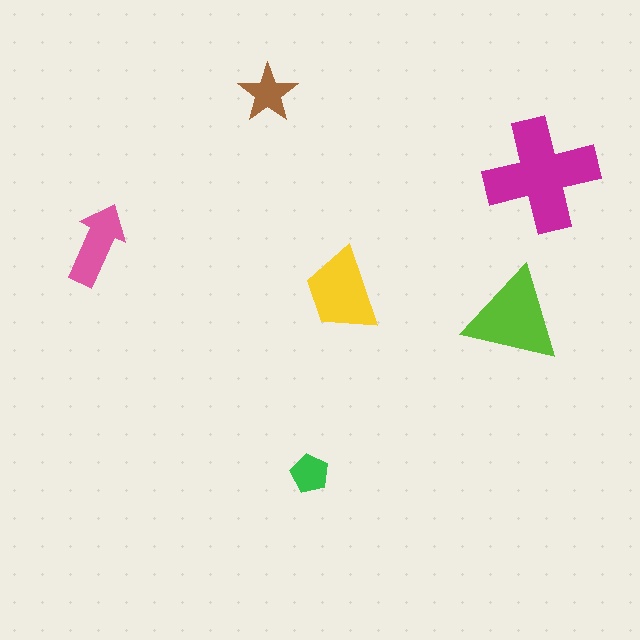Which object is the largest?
The magenta cross.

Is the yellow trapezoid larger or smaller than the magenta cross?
Smaller.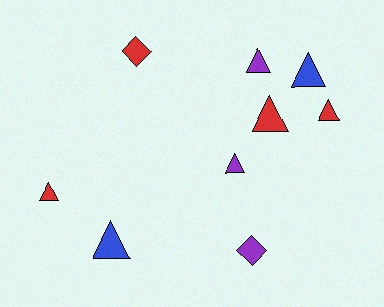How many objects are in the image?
There are 9 objects.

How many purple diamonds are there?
There is 1 purple diamond.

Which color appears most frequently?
Red, with 4 objects.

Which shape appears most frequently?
Triangle, with 7 objects.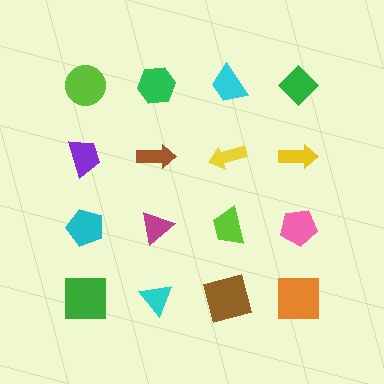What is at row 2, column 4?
A yellow arrow.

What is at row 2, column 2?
A brown arrow.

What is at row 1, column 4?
A green diamond.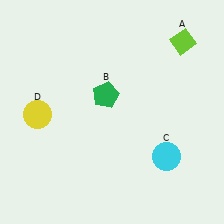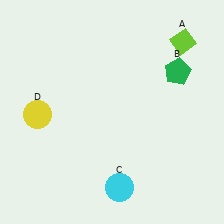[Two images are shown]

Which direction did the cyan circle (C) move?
The cyan circle (C) moved left.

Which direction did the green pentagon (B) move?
The green pentagon (B) moved right.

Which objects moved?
The objects that moved are: the green pentagon (B), the cyan circle (C).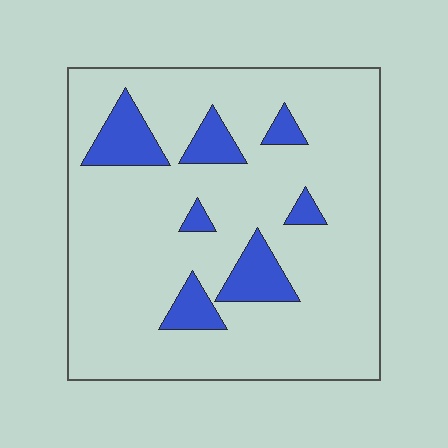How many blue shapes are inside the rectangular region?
7.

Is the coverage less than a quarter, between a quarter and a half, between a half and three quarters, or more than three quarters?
Less than a quarter.